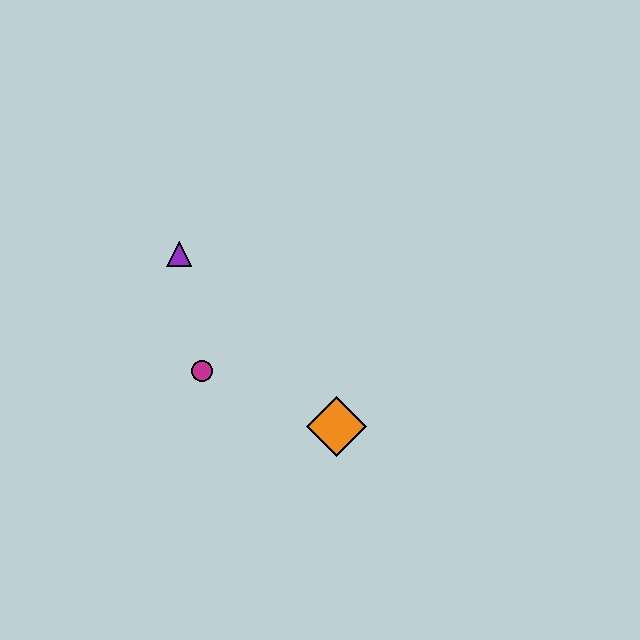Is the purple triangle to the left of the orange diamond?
Yes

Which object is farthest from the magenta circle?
The orange diamond is farthest from the magenta circle.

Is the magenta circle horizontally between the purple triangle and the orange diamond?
Yes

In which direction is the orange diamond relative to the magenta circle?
The orange diamond is to the right of the magenta circle.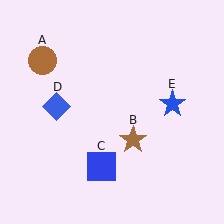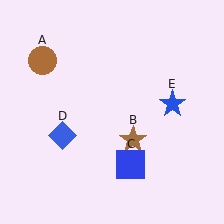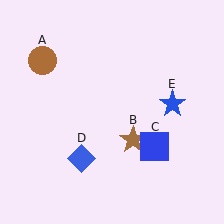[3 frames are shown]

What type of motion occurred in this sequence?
The blue square (object C), blue diamond (object D) rotated counterclockwise around the center of the scene.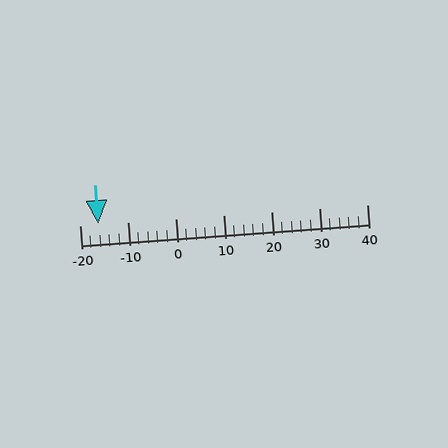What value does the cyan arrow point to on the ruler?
The cyan arrow points to approximately -16.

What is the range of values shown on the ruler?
The ruler shows values from -20 to 40.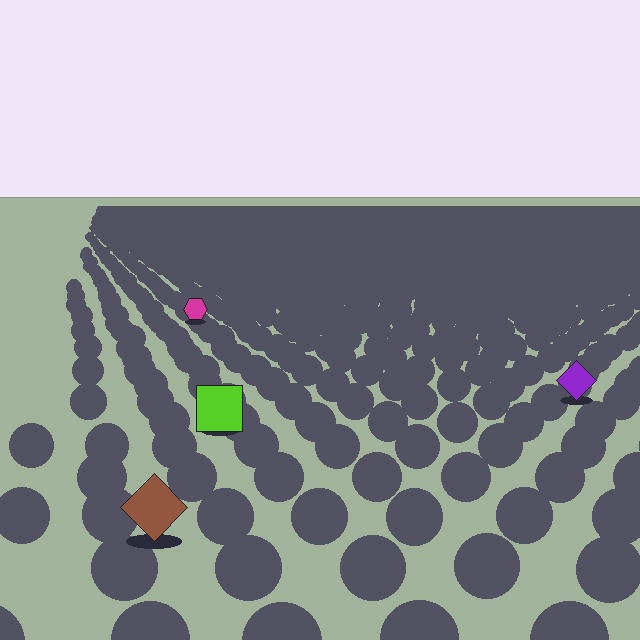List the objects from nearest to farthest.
From nearest to farthest: the brown diamond, the lime square, the purple diamond, the magenta hexagon.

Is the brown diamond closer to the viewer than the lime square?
Yes. The brown diamond is closer — you can tell from the texture gradient: the ground texture is coarser near it.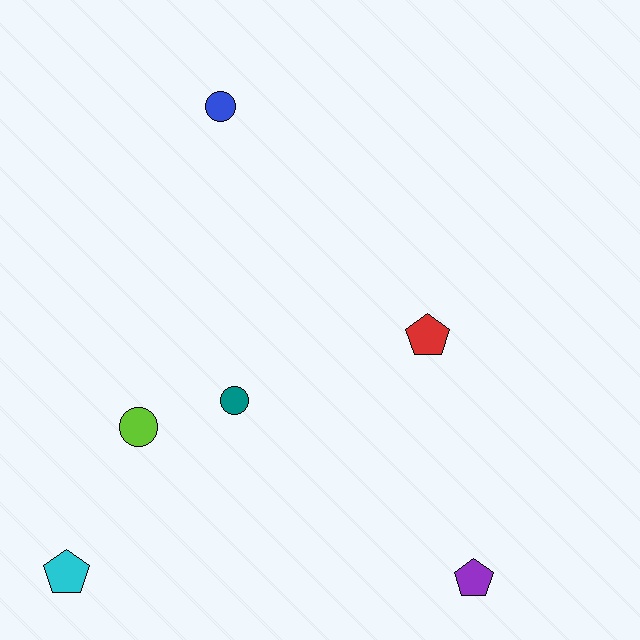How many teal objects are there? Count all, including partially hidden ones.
There is 1 teal object.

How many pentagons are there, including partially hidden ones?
There are 3 pentagons.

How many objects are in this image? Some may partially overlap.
There are 6 objects.